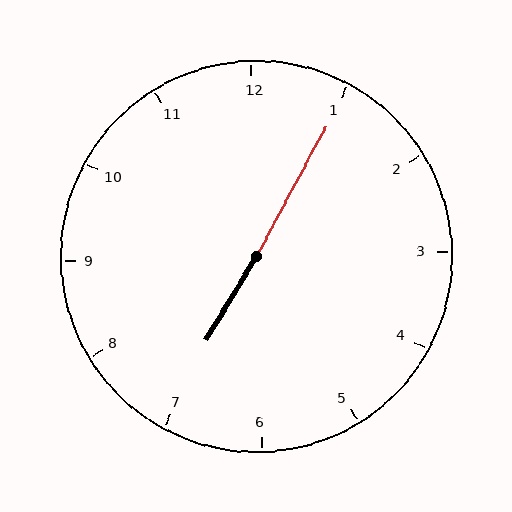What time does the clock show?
7:05.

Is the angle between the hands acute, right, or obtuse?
It is obtuse.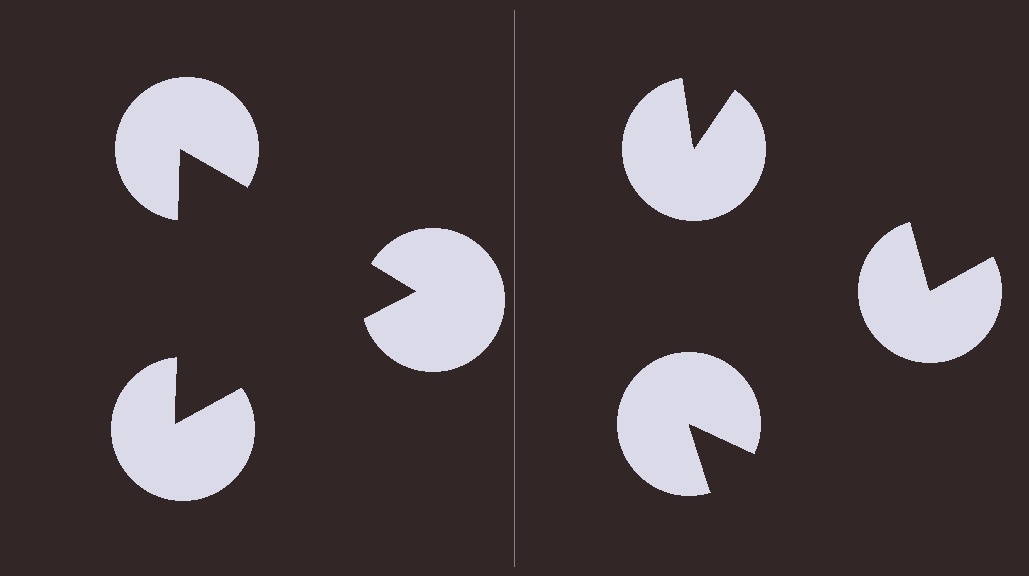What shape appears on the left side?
An illusory triangle.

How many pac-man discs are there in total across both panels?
6 — 3 on each side.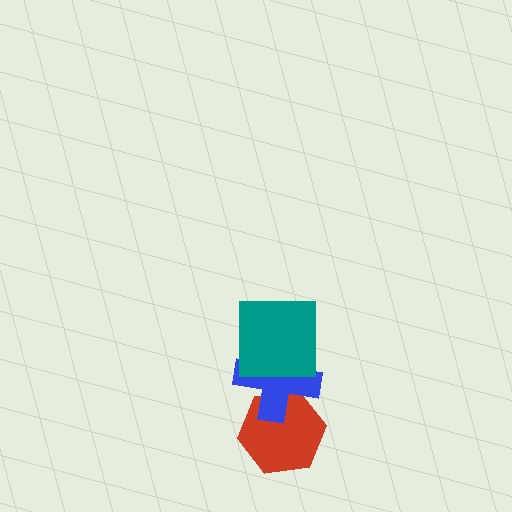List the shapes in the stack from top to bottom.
From top to bottom: the teal square, the blue cross, the red hexagon.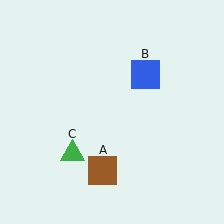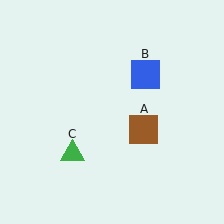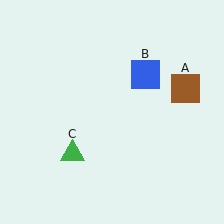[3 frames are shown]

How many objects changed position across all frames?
1 object changed position: brown square (object A).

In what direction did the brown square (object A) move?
The brown square (object A) moved up and to the right.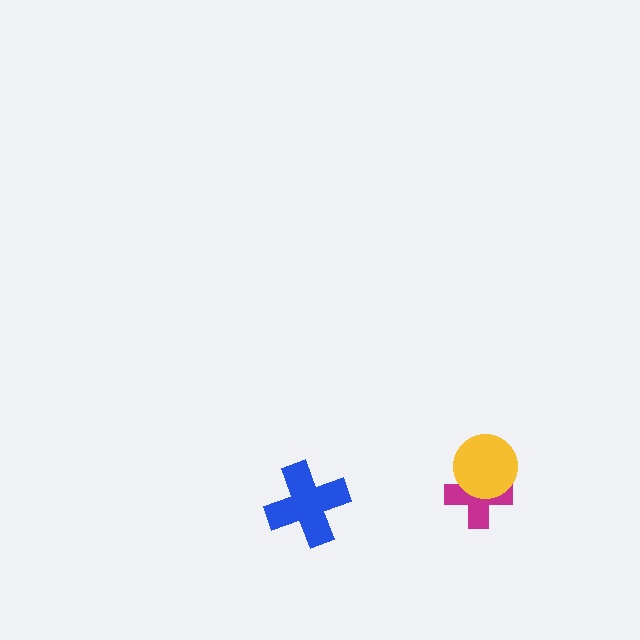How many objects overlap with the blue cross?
0 objects overlap with the blue cross.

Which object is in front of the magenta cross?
The yellow circle is in front of the magenta cross.